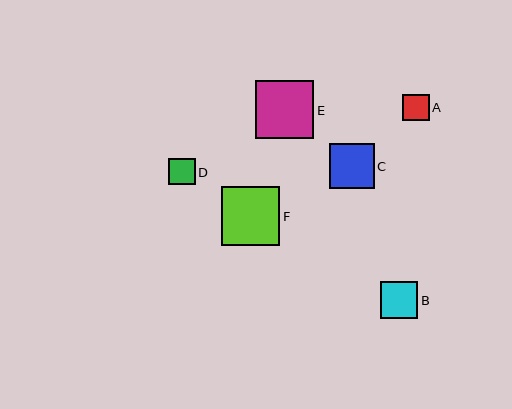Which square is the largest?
Square F is the largest with a size of approximately 58 pixels.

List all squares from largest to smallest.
From largest to smallest: F, E, C, B, D, A.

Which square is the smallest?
Square A is the smallest with a size of approximately 27 pixels.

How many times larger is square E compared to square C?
Square E is approximately 1.3 times the size of square C.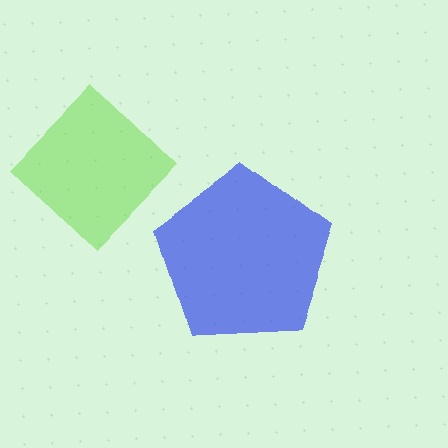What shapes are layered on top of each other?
The layered shapes are: a lime diamond, a blue pentagon.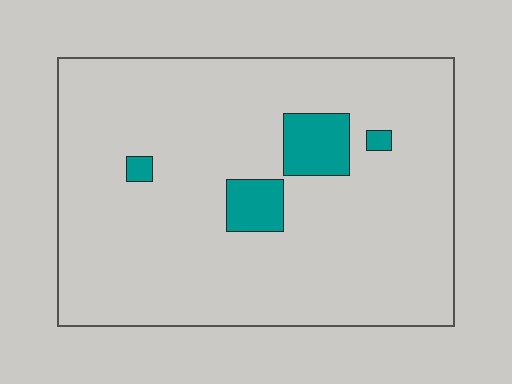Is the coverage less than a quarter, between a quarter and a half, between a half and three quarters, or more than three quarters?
Less than a quarter.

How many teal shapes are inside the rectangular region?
4.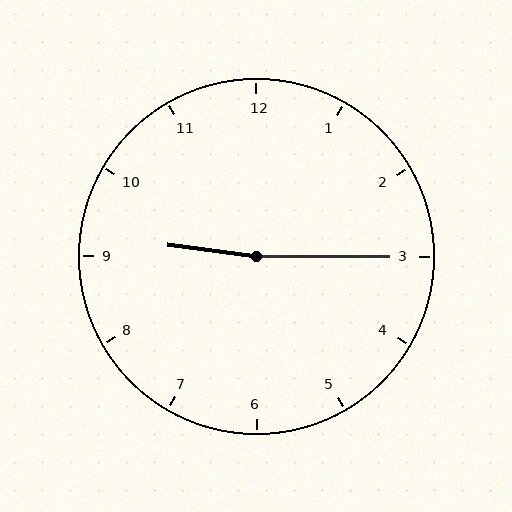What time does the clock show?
9:15.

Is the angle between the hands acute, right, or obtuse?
It is obtuse.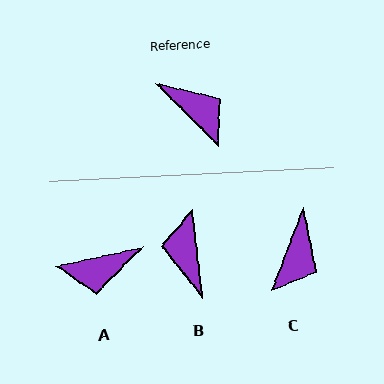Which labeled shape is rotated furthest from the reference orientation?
B, about 141 degrees away.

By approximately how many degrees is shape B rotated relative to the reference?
Approximately 141 degrees counter-clockwise.